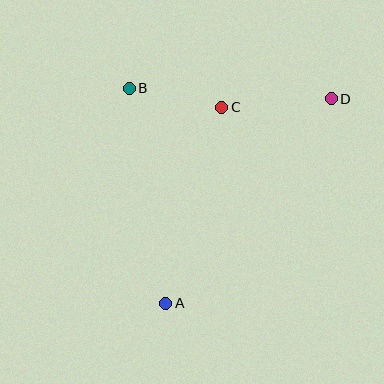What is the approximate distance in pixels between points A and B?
The distance between A and B is approximately 218 pixels.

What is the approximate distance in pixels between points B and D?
The distance between B and D is approximately 202 pixels.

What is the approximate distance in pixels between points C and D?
The distance between C and D is approximately 110 pixels.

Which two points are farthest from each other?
Points A and D are farthest from each other.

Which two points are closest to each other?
Points B and C are closest to each other.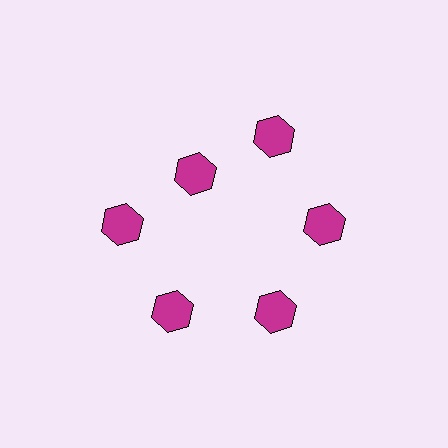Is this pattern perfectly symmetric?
No. The 6 magenta hexagons are arranged in a ring, but one element near the 11 o'clock position is pulled inward toward the center, breaking the 6-fold rotational symmetry.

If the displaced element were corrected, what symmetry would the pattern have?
It would have 6-fold rotational symmetry — the pattern would map onto itself every 60 degrees.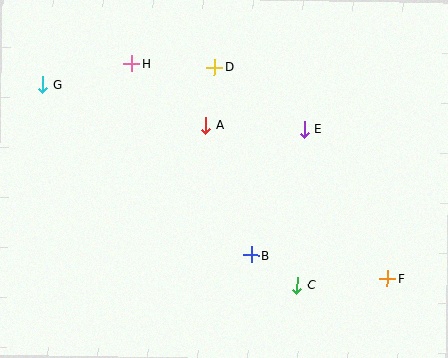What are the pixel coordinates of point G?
Point G is at (43, 84).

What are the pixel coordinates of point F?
Point F is at (387, 278).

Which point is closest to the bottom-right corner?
Point F is closest to the bottom-right corner.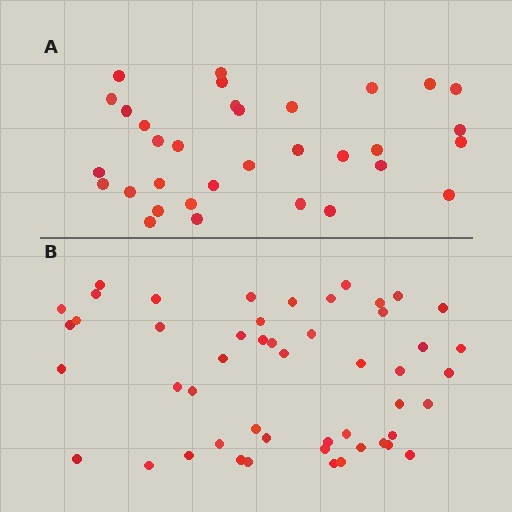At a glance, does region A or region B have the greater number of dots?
Region B (the bottom region) has more dots.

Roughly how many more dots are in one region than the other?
Region B has approximately 15 more dots than region A.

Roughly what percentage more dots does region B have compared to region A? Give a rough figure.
About 50% more.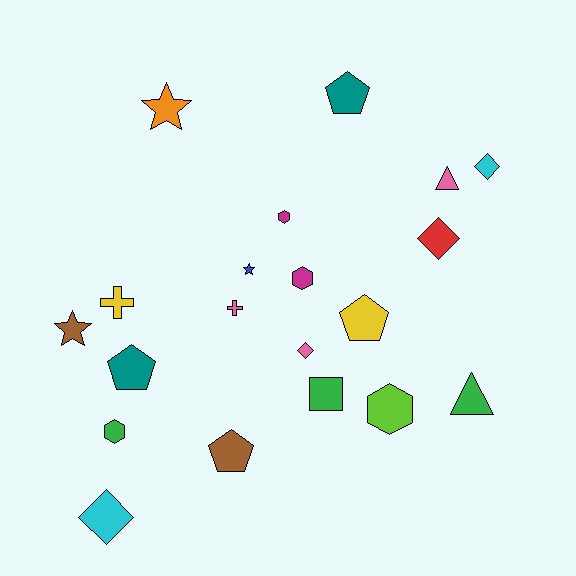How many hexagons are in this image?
There are 4 hexagons.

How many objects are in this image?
There are 20 objects.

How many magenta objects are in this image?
There are 2 magenta objects.